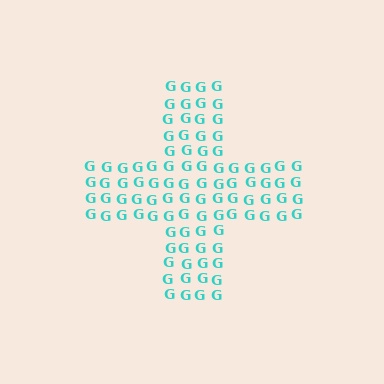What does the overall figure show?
The overall figure shows a cross.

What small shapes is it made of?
It is made of small letter G's.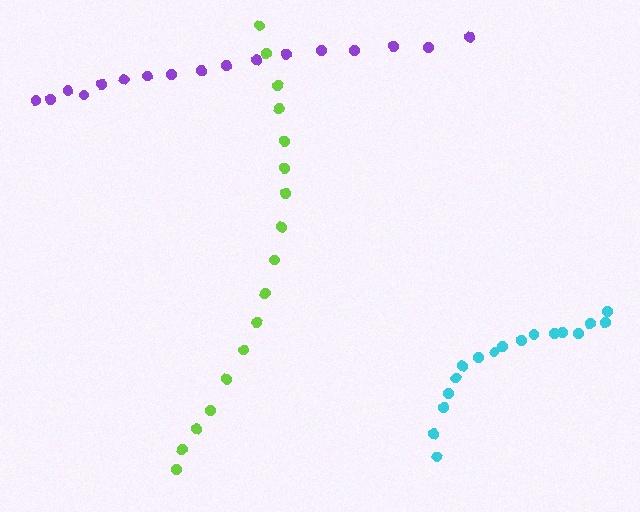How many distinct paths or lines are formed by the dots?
There are 3 distinct paths.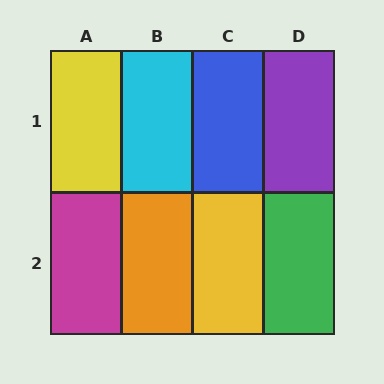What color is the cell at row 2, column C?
Yellow.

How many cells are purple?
1 cell is purple.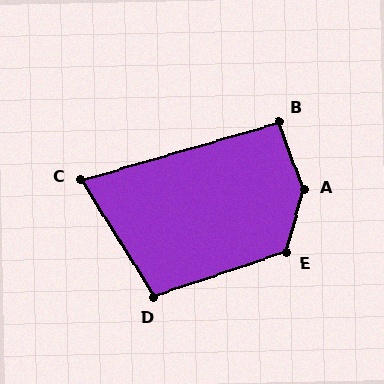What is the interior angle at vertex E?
Approximately 124 degrees (obtuse).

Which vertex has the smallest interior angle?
C, at approximately 75 degrees.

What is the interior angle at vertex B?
Approximately 94 degrees (approximately right).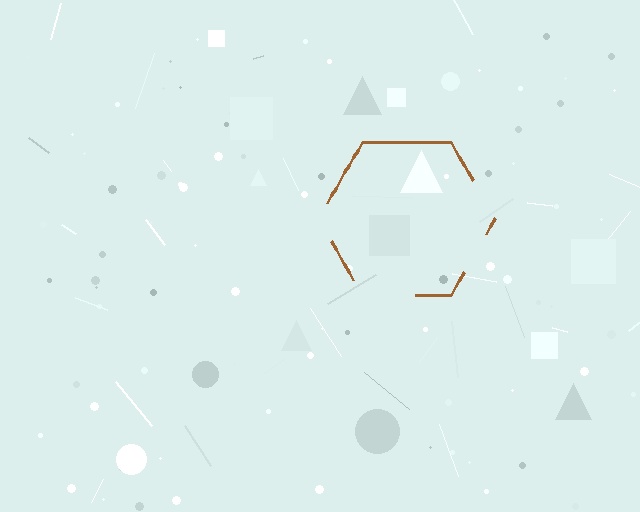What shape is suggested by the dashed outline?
The dashed outline suggests a hexagon.